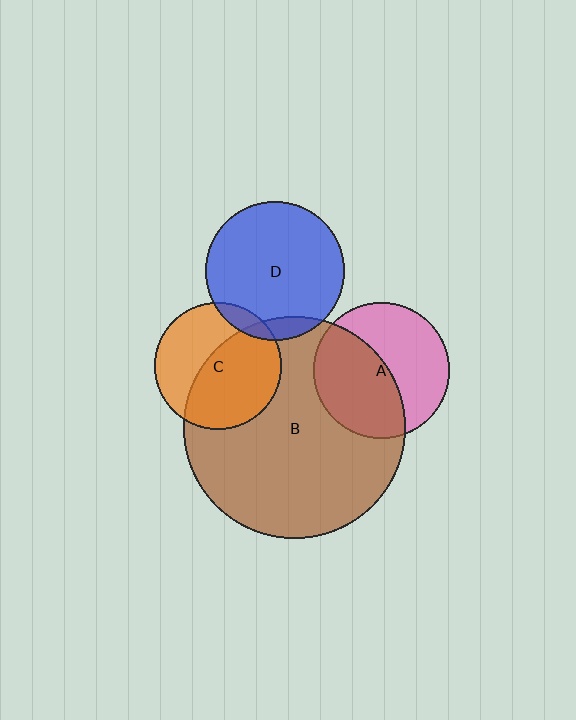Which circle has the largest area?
Circle B (brown).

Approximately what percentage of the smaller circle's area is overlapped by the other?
Approximately 55%.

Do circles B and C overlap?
Yes.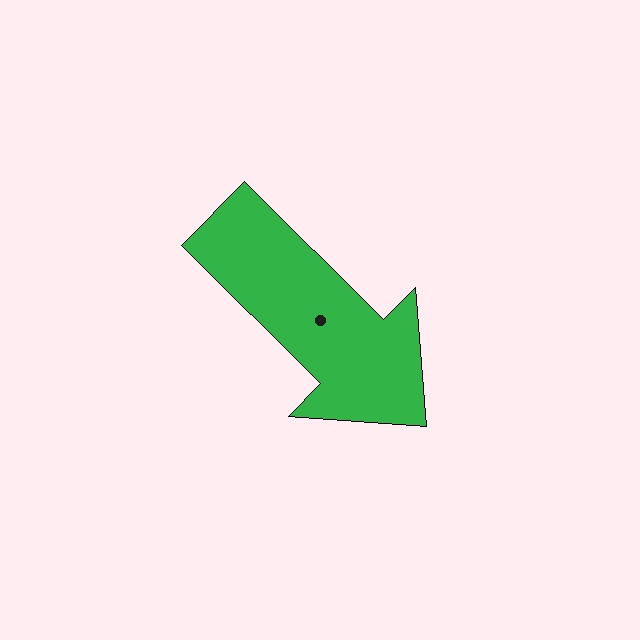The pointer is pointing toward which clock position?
Roughly 4 o'clock.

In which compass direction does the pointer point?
Southeast.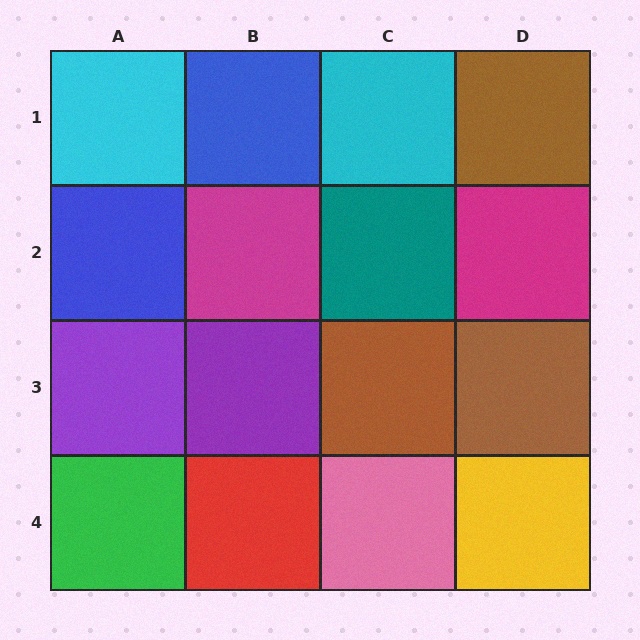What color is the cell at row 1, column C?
Cyan.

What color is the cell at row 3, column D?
Brown.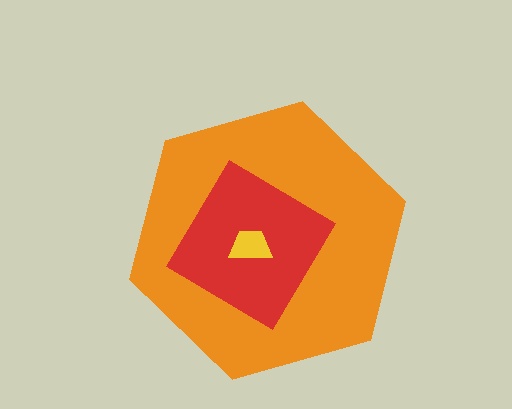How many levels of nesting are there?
3.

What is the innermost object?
The yellow trapezoid.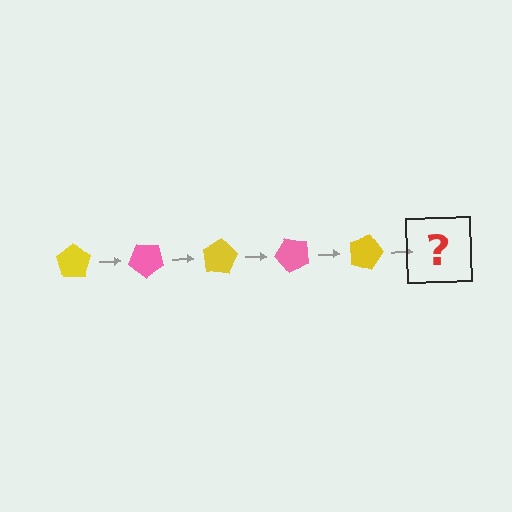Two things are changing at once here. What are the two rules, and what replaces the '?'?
The two rules are that it rotates 40 degrees each step and the color cycles through yellow and pink. The '?' should be a pink pentagon, rotated 200 degrees from the start.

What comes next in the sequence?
The next element should be a pink pentagon, rotated 200 degrees from the start.